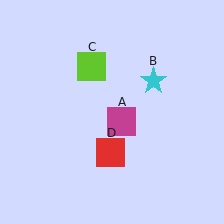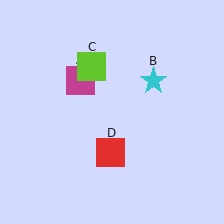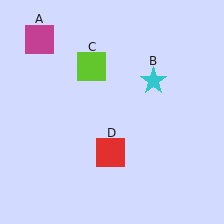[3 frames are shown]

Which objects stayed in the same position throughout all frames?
Cyan star (object B) and lime square (object C) and red square (object D) remained stationary.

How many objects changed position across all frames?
1 object changed position: magenta square (object A).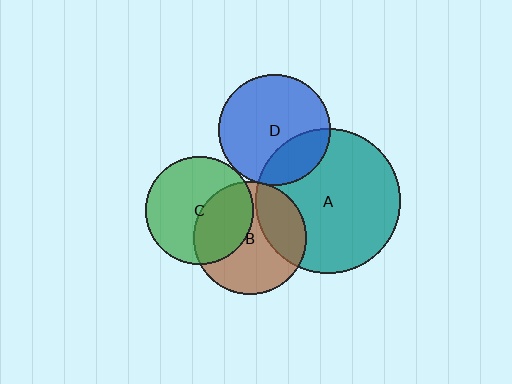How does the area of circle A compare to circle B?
Approximately 1.6 times.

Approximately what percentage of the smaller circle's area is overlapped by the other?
Approximately 25%.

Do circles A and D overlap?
Yes.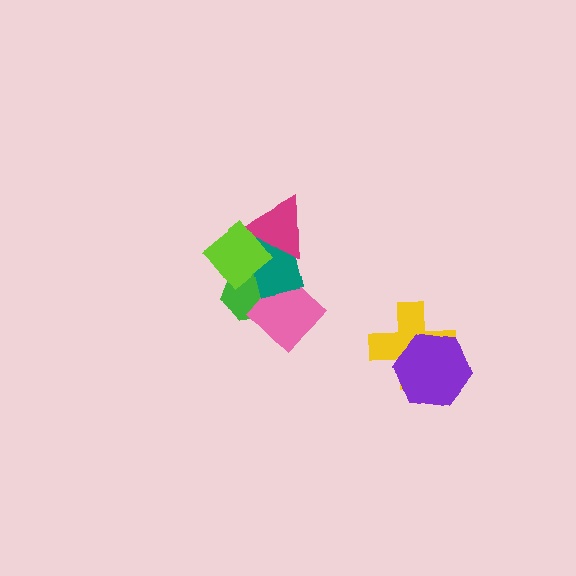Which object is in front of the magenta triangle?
The lime diamond is in front of the magenta triangle.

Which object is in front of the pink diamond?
The teal rectangle is in front of the pink diamond.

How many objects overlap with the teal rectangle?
4 objects overlap with the teal rectangle.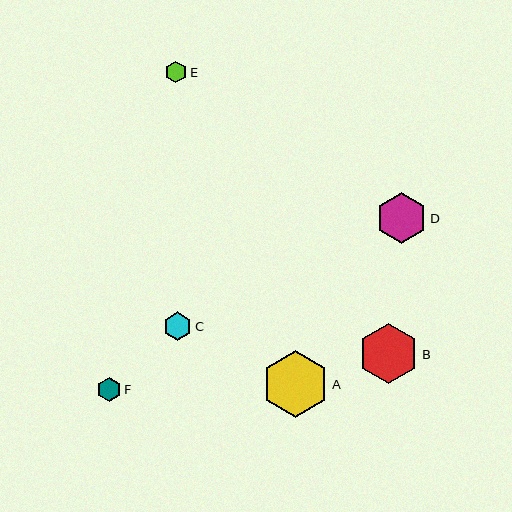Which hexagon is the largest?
Hexagon A is the largest with a size of approximately 67 pixels.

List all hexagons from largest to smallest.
From largest to smallest: A, B, D, C, F, E.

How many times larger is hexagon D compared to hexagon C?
Hexagon D is approximately 1.8 times the size of hexagon C.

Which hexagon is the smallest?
Hexagon E is the smallest with a size of approximately 22 pixels.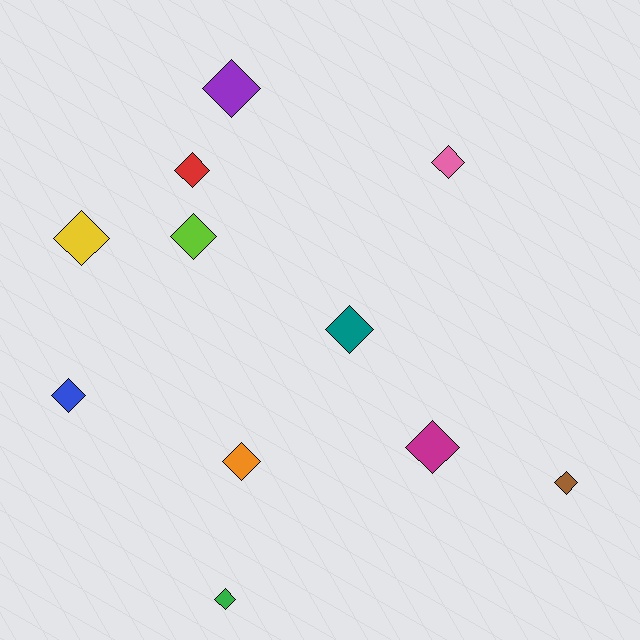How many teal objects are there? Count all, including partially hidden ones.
There is 1 teal object.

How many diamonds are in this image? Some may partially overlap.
There are 11 diamonds.